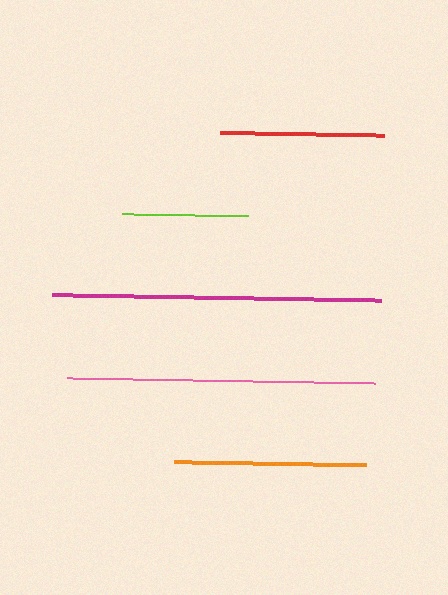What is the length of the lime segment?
The lime segment is approximately 126 pixels long.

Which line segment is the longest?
The magenta line is the longest at approximately 330 pixels.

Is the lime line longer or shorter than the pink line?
The pink line is longer than the lime line.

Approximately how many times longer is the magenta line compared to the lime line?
The magenta line is approximately 2.6 times the length of the lime line.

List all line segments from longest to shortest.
From longest to shortest: magenta, pink, orange, red, lime.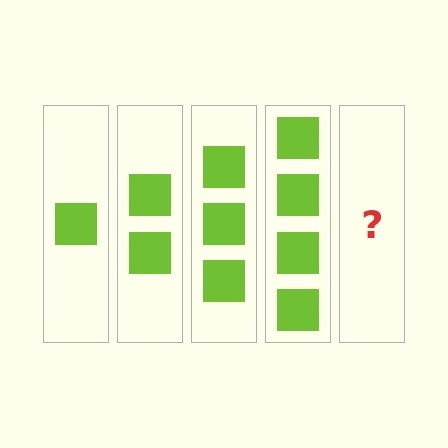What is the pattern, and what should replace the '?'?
The pattern is that each step adds one more square. The '?' should be 5 squares.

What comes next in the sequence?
The next element should be 5 squares.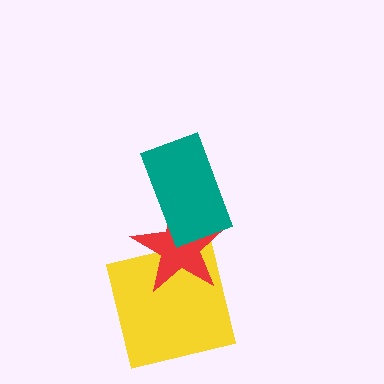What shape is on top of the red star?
The teal rectangle is on top of the red star.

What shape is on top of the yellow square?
The red star is on top of the yellow square.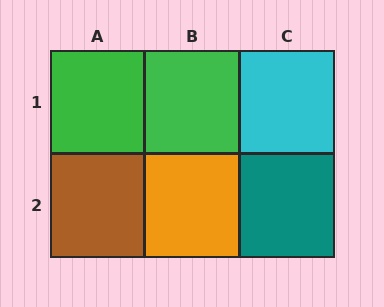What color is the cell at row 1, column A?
Green.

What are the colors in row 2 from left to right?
Brown, orange, teal.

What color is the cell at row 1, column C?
Cyan.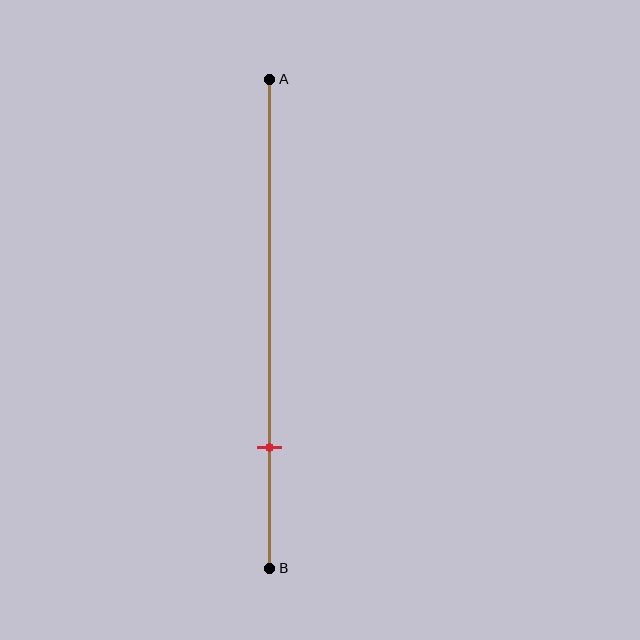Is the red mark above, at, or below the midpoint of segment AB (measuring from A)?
The red mark is below the midpoint of segment AB.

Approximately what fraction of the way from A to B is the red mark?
The red mark is approximately 75% of the way from A to B.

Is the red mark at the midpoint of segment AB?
No, the mark is at about 75% from A, not at the 50% midpoint.